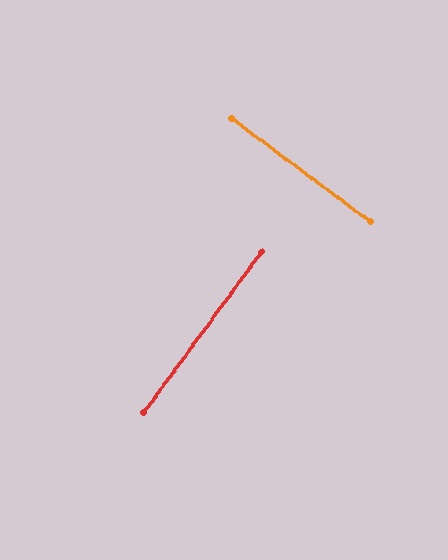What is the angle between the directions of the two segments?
Approximately 89 degrees.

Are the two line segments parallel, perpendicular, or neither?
Perpendicular — they meet at approximately 89°.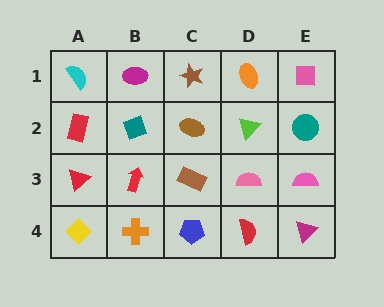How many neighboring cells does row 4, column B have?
3.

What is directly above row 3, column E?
A teal circle.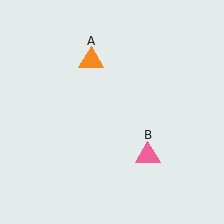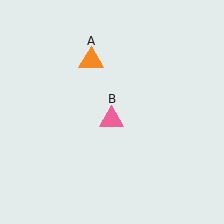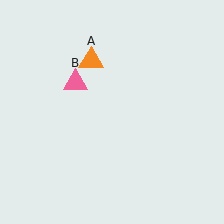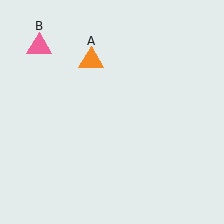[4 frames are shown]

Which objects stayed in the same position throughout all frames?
Orange triangle (object A) remained stationary.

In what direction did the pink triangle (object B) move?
The pink triangle (object B) moved up and to the left.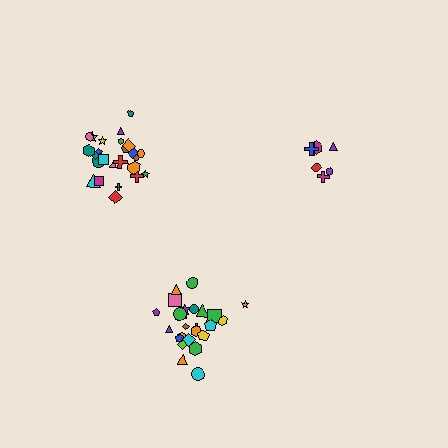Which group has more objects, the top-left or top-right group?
The top-left group.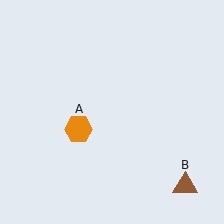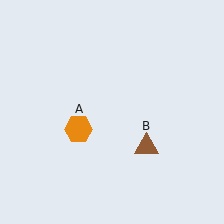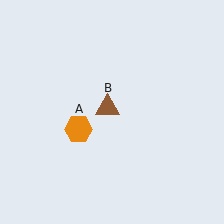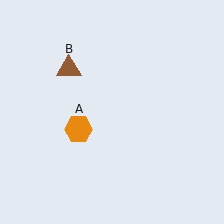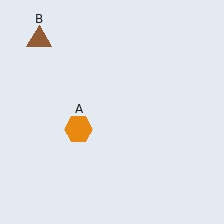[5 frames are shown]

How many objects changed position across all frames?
1 object changed position: brown triangle (object B).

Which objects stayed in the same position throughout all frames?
Orange hexagon (object A) remained stationary.